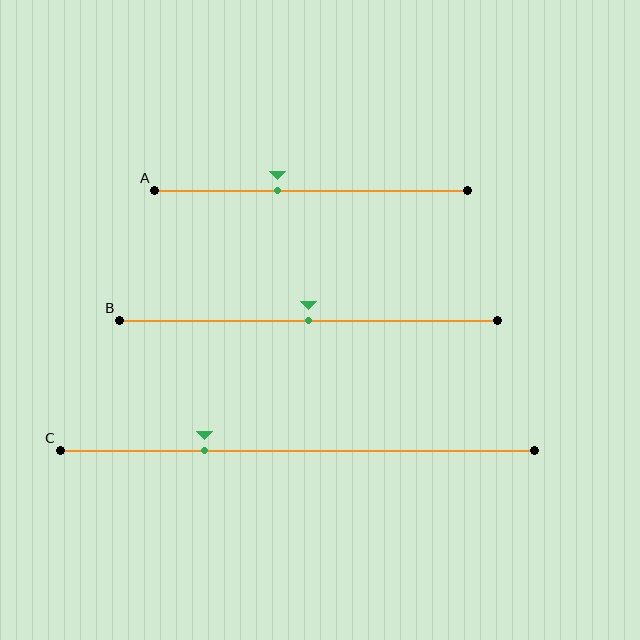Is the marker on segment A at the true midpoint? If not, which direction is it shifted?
No, the marker on segment A is shifted to the left by about 11% of the segment length.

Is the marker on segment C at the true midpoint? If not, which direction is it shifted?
No, the marker on segment C is shifted to the left by about 19% of the segment length.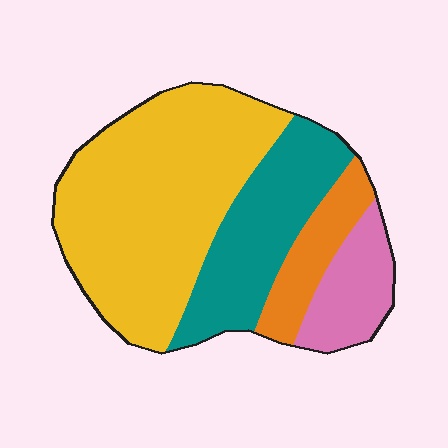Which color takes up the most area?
Yellow, at roughly 50%.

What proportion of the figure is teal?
Teal covers around 25% of the figure.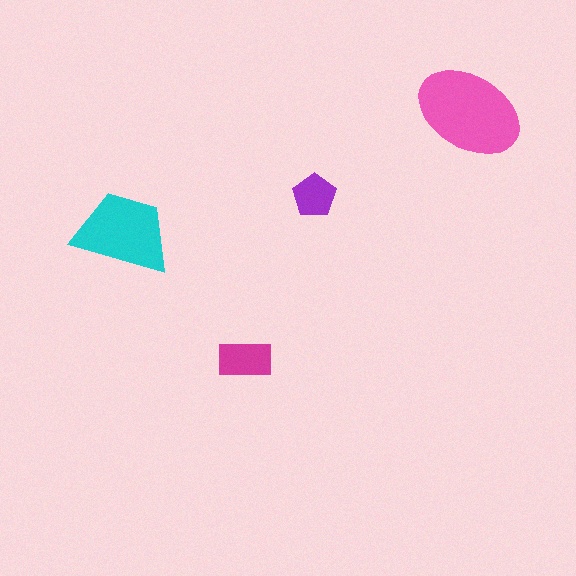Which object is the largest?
The pink ellipse.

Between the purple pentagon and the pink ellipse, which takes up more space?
The pink ellipse.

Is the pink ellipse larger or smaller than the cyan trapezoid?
Larger.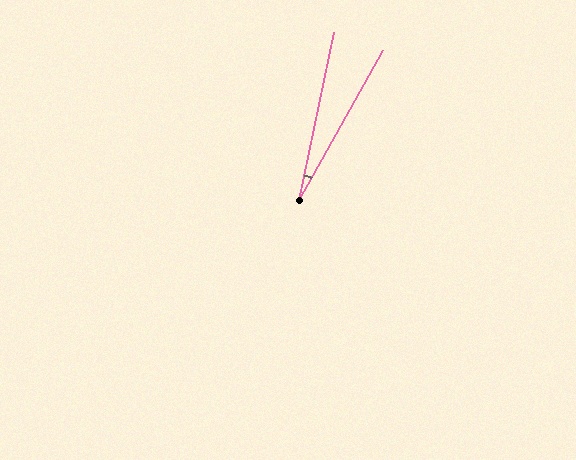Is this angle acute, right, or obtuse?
It is acute.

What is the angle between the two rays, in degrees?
Approximately 18 degrees.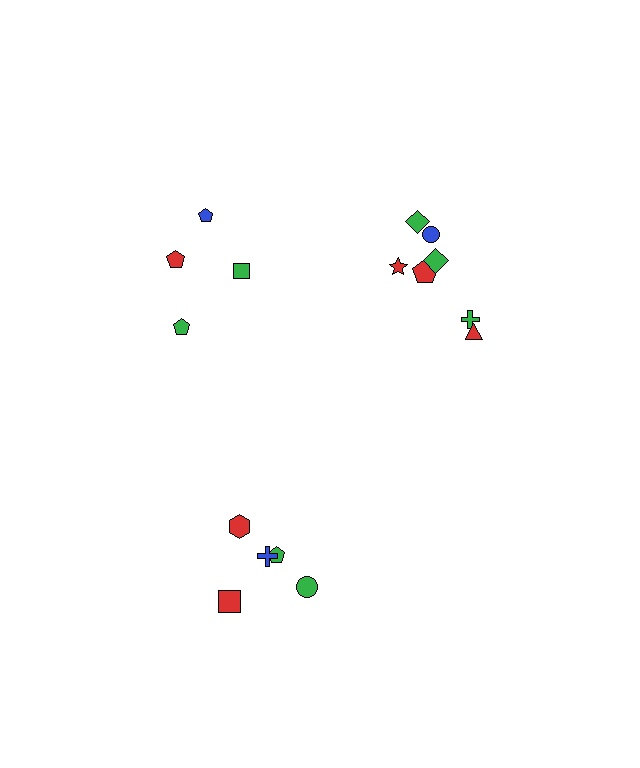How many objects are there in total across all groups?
There are 16 objects.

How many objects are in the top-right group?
There are 7 objects.